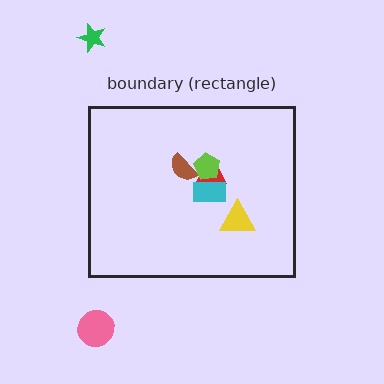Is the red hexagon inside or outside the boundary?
Inside.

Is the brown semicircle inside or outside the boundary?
Inside.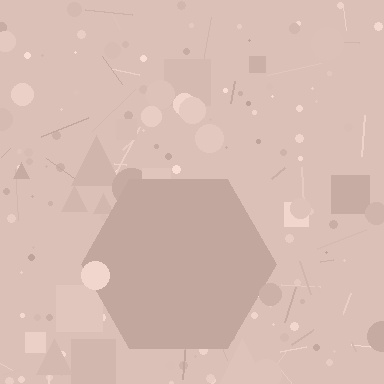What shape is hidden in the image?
A hexagon is hidden in the image.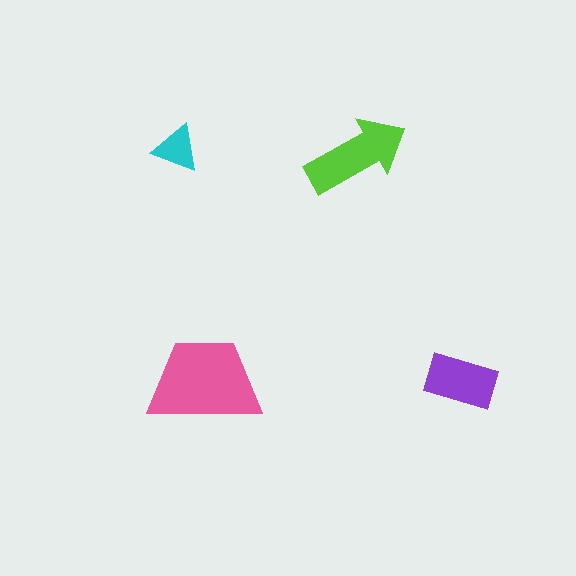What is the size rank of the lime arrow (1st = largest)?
2nd.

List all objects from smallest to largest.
The cyan triangle, the purple rectangle, the lime arrow, the pink trapezoid.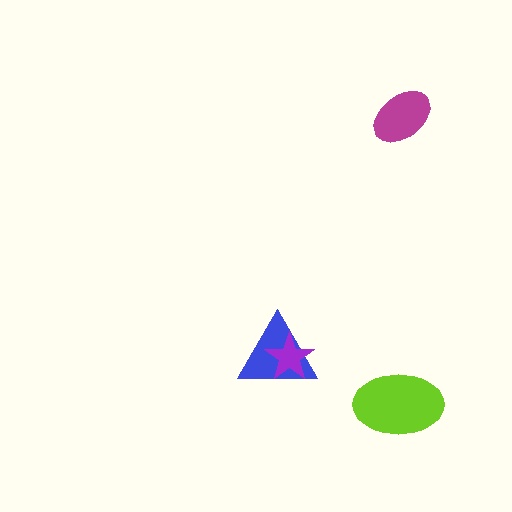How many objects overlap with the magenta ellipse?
0 objects overlap with the magenta ellipse.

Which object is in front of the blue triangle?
The purple star is in front of the blue triangle.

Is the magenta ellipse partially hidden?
No, no other shape covers it.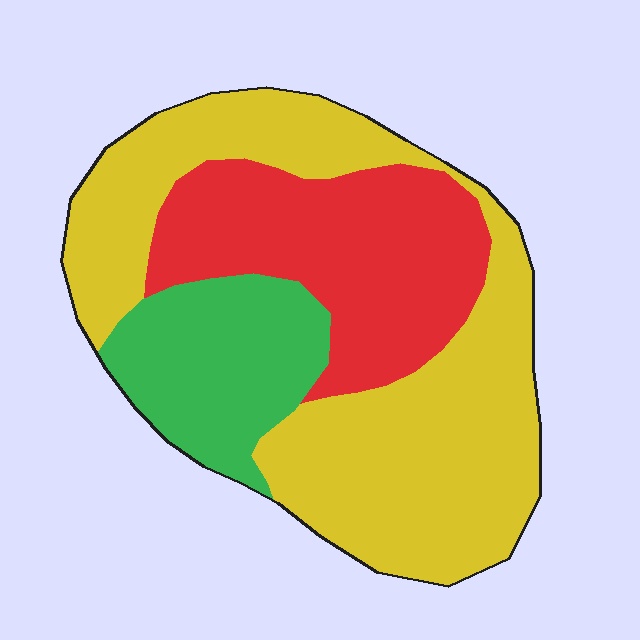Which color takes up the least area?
Green, at roughly 20%.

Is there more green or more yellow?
Yellow.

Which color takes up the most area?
Yellow, at roughly 50%.